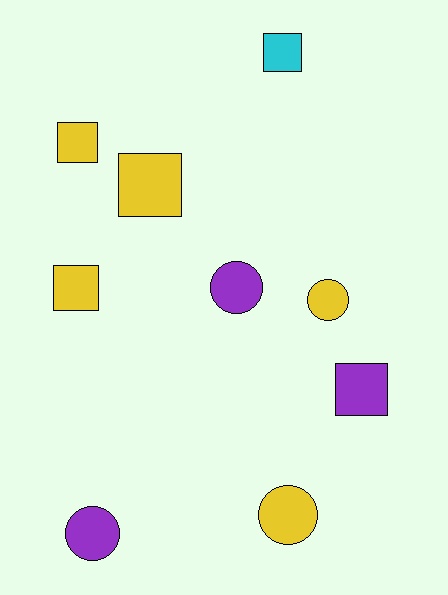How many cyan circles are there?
There are no cyan circles.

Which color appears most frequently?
Yellow, with 5 objects.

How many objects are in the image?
There are 9 objects.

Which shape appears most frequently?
Square, with 5 objects.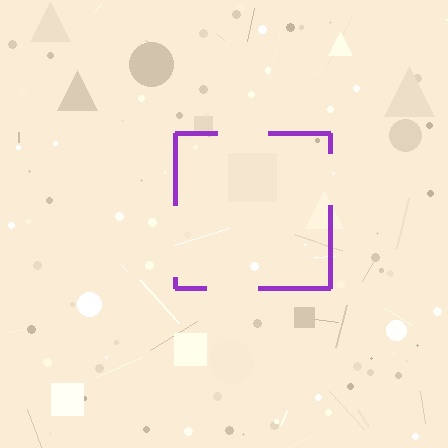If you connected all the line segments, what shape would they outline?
They would outline a square.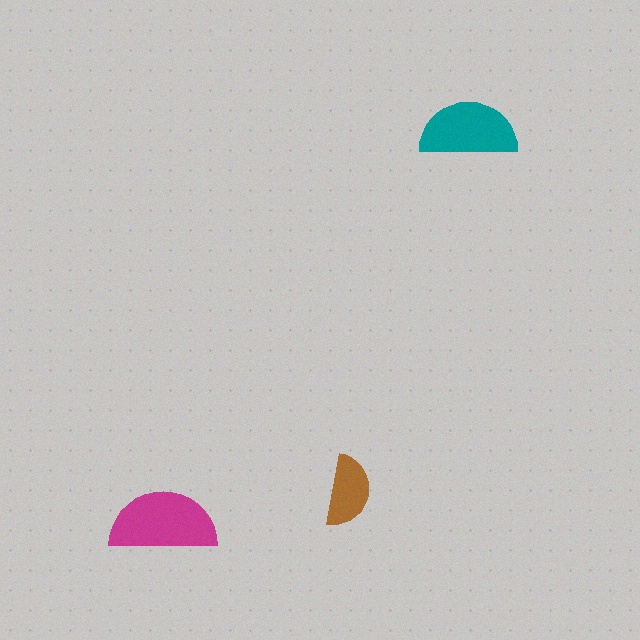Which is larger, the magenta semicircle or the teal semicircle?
The magenta one.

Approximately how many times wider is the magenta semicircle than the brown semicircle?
About 1.5 times wider.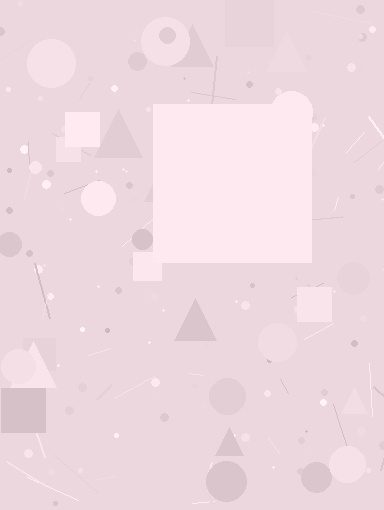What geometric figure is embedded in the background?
A square is embedded in the background.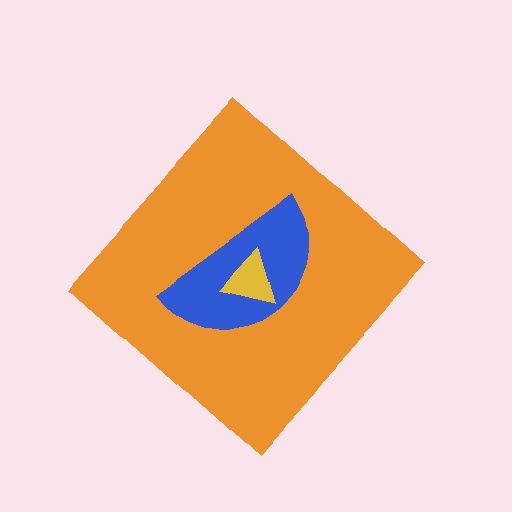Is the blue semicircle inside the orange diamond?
Yes.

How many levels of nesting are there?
3.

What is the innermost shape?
The yellow triangle.